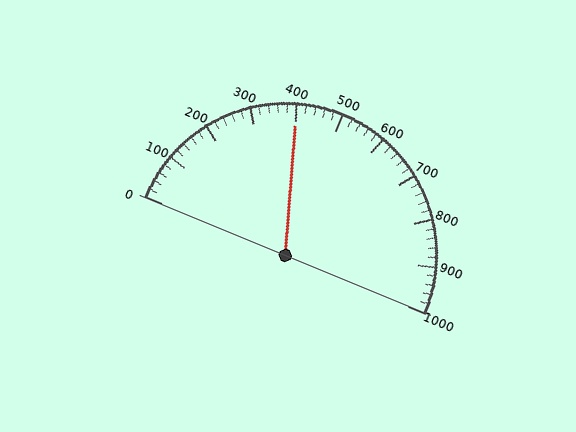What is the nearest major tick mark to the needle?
The nearest major tick mark is 400.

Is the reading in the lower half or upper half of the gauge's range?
The reading is in the lower half of the range (0 to 1000).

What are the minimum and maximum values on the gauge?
The gauge ranges from 0 to 1000.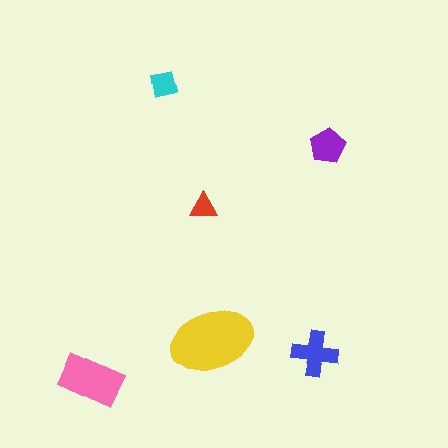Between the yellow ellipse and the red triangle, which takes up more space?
The yellow ellipse.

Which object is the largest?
The yellow ellipse.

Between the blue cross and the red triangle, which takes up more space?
The blue cross.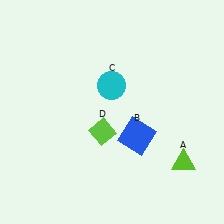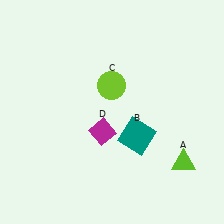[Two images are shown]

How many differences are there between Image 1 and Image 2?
There are 3 differences between the two images.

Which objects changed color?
B changed from blue to teal. C changed from cyan to lime. D changed from lime to magenta.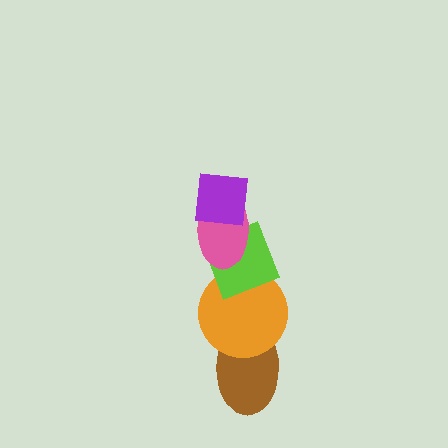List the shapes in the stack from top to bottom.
From top to bottom: the purple square, the pink ellipse, the lime diamond, the orange circle, the brown ellipse.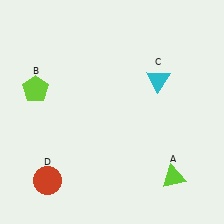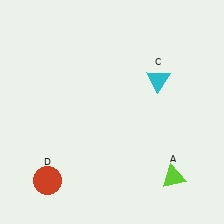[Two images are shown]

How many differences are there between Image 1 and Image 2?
There is 1 difference between the two images.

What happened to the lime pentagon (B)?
The lime pentagon (B) was removed in Image 2. It was in the top-left area of Image 1.